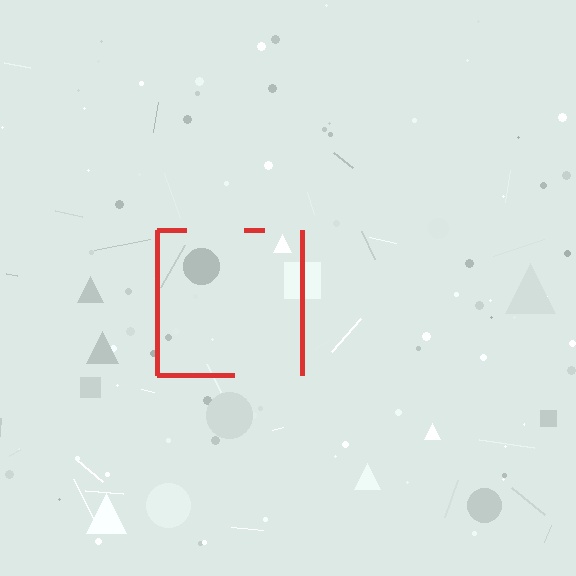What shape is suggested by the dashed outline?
The dashed outline suggests a square.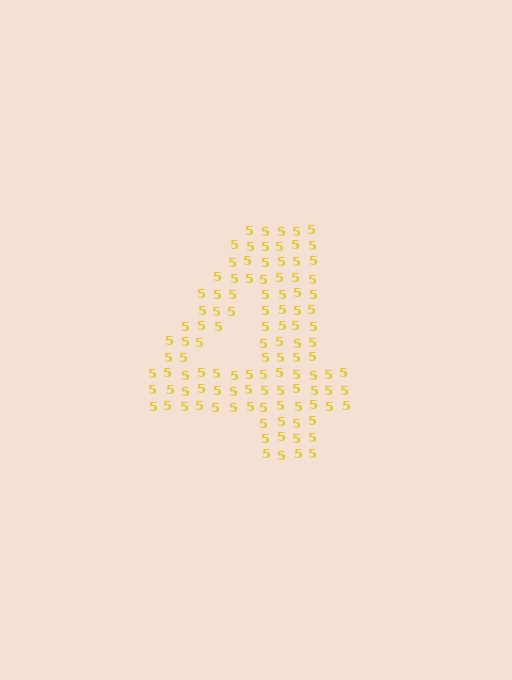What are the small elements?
The small elements are digit 5's.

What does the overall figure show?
The overall figure shows the digit 4.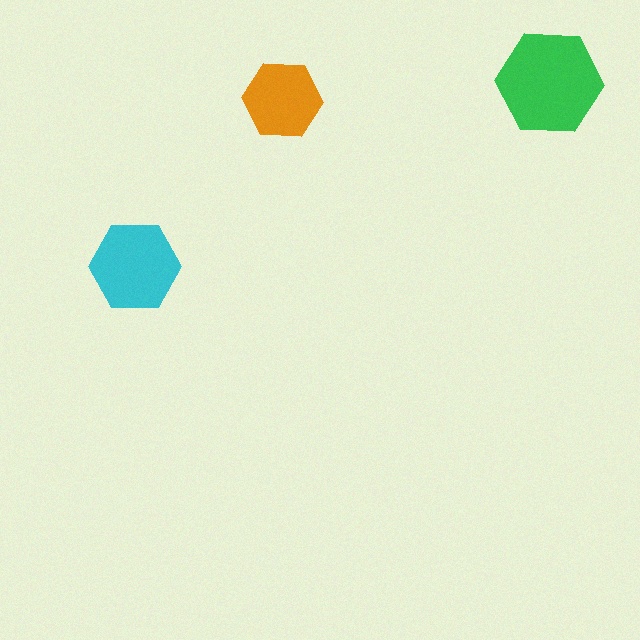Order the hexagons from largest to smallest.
the green one, the cyan one, the orange one.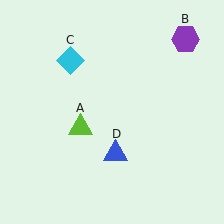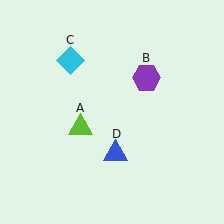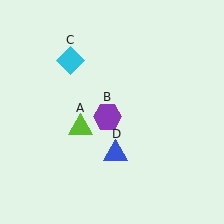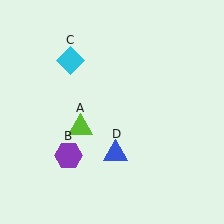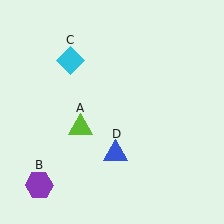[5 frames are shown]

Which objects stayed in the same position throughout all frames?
Lime triangle (object A) and cyan diamond (object C) and blue triangle (object D) remained stationary.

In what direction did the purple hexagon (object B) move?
The purple hexagon (object B) moved down and to the left.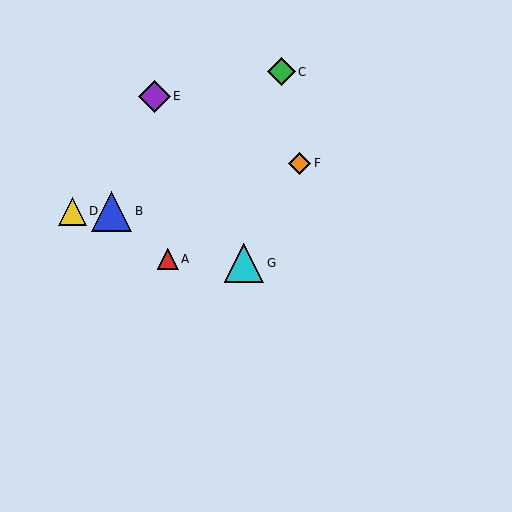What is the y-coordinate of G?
Object G is at y≈263.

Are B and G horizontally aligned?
No, B is at y≈211 and G is at y≈263.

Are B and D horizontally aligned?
Yes, both are at y≈211.